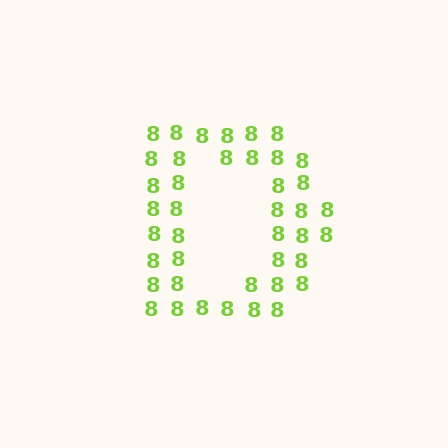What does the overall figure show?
The overall figure shows the letter D.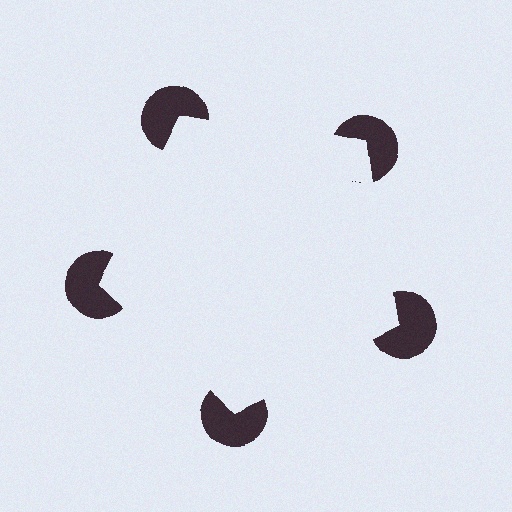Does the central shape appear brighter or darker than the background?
It typically appears slightly brighter than the background, even though no actual brightness change is drawn.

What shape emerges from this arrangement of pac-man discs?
An illusory pentagon — its edges are inferred from the aligned wedge cuts in the pac-man discs, not physically drawn.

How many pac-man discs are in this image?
There are 5 — one at each vertex of the illusory pentagon.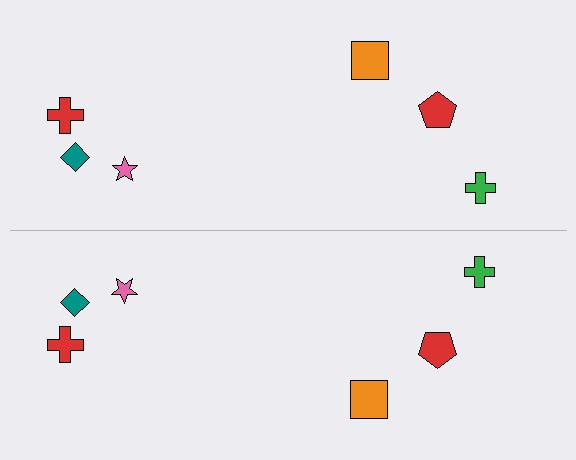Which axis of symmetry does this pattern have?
The pattern has a horizontal axis of symmetry running through the center of the image.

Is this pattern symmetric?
Yes, this pattern has bilateral (reflection) symmetry.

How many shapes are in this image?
There are 12 shapes in this image.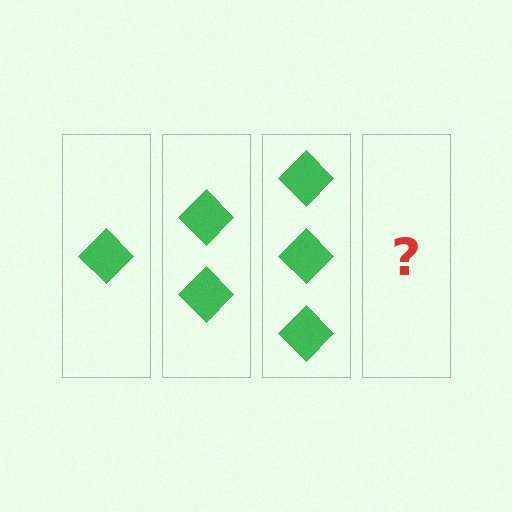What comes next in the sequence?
The next element should be 4 diamonds.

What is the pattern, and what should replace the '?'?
The pattern is that each step adds one more diamond. The '?' should be 4 diamonds.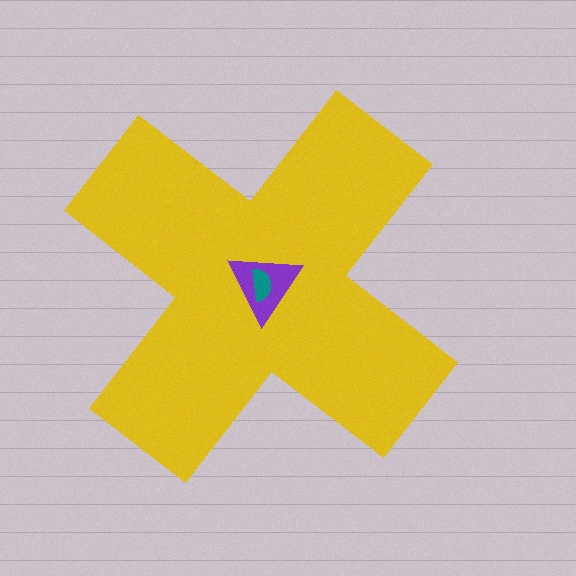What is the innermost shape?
The teal semicircle.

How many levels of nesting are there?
3.